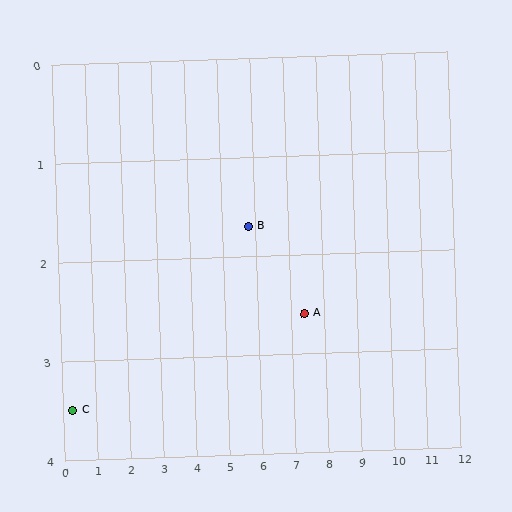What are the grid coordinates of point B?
Point B is at approximately (5.8, 1.7).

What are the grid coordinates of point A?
Point A is at approximately (7.4, 2.6).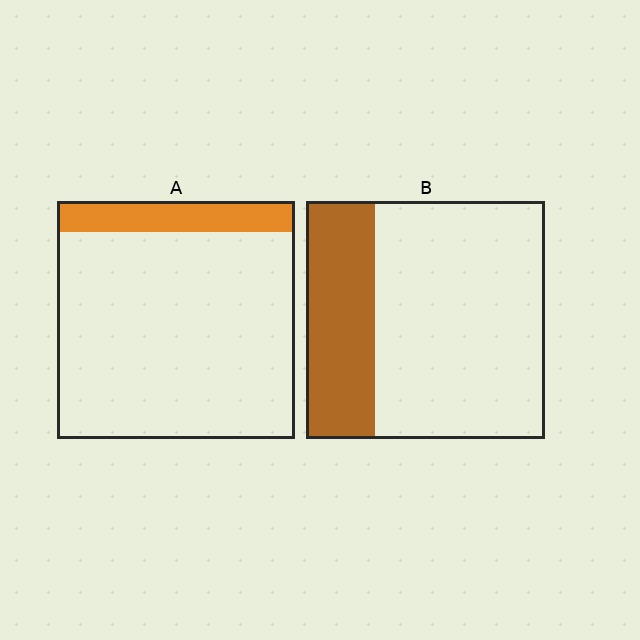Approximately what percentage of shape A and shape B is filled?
A is approximately 15% and B is approximately 30%.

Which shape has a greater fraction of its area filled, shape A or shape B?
Shape B.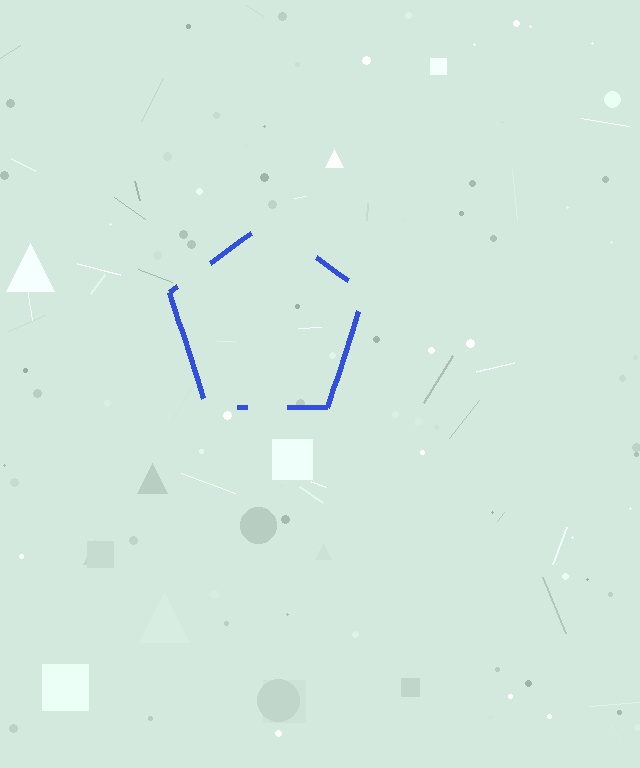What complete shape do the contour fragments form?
The contour fragments form a pentagon.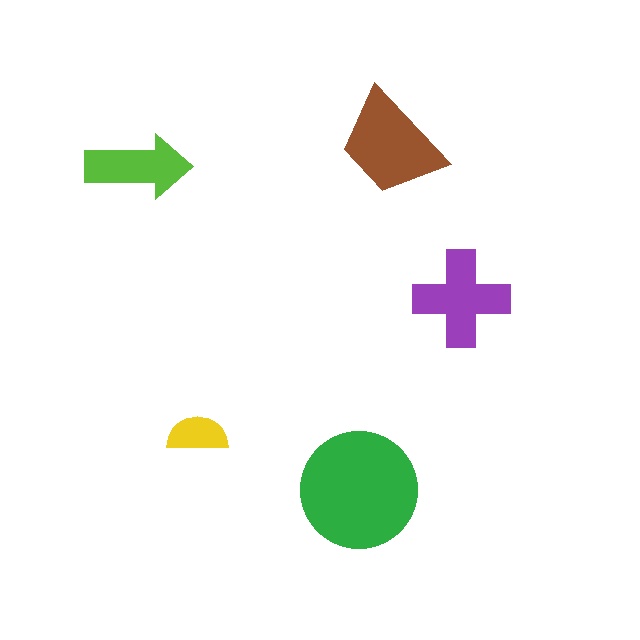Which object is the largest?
The green circle.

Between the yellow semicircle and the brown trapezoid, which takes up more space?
The brown trapezoid.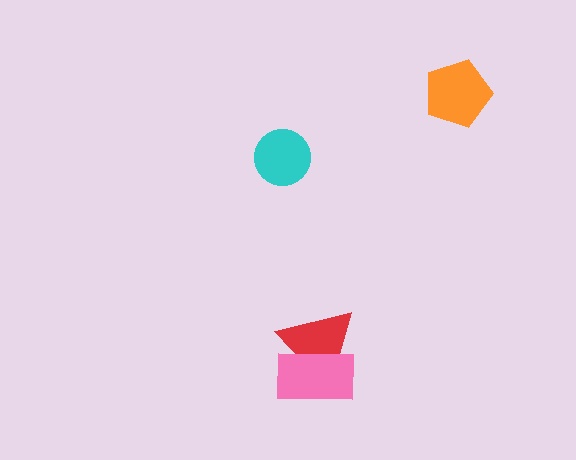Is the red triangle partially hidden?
Yes, it is partially covered by another shape.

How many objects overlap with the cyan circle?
0 objects overlap with the cyan circle.